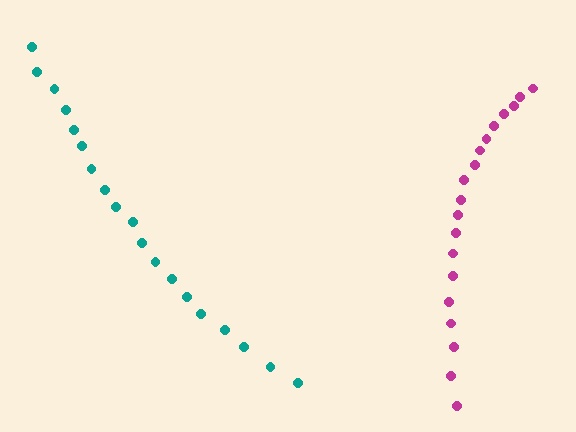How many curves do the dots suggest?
There are 2 distinct paths.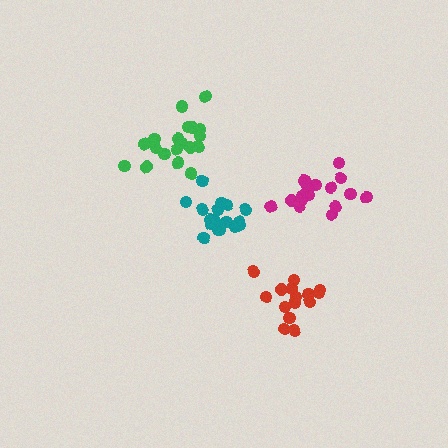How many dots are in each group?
Group 1: 16 dots, Group 2: 15 dots, Group 3: 19 dots, Group 4: 17 dots (67 total).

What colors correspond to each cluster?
The clusters are colored: magenta, red, green, teal.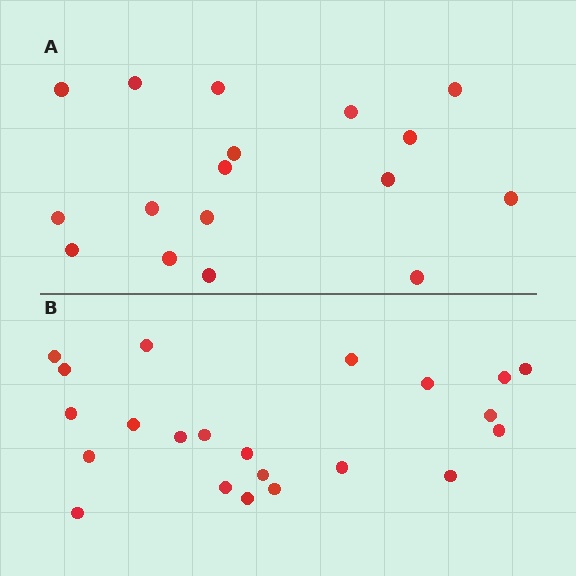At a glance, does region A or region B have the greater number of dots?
Region B (the bottom region) has more dots.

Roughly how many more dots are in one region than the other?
Region B has about 5 more dots than region A.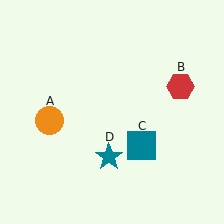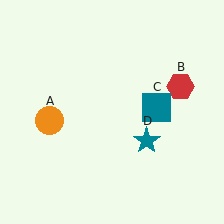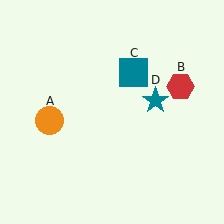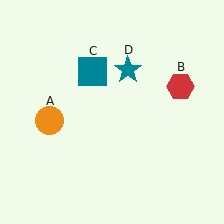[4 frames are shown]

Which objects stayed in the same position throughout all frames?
Orange circle (object A) and red hexagon (object B) remained stationary.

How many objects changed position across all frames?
2 objects changed position: teal square (object C), teal star (object D).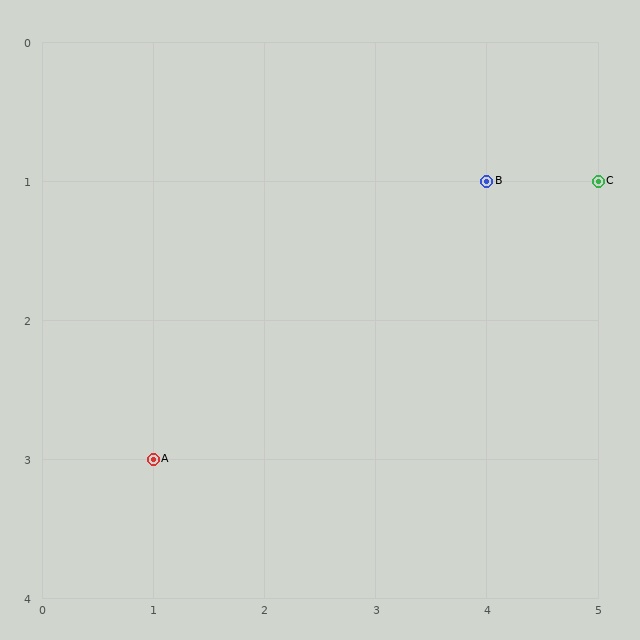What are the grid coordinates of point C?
Point C is at grid coordinates (5, 1).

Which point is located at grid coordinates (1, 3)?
Point A is at (1, 3).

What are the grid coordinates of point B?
Point B is at grid coordinates (4, 1).